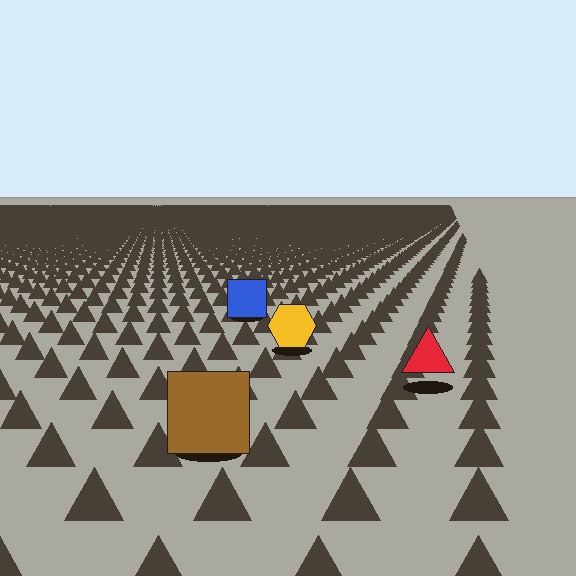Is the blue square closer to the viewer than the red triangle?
No. The red triangle is closer — you can tell from the texture gradient: the ground texture is coarser near it.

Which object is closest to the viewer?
The brown square is closest. The texture marks near it are larger and more spread out.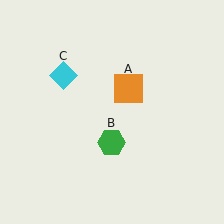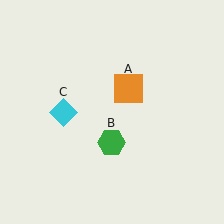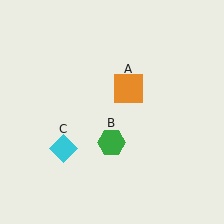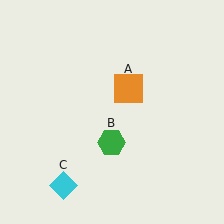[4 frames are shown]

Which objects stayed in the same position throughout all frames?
Orange square (object A) and green hexagon (object B) remained stationary.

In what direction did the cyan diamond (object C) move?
The cyan diamond (object C) moved down.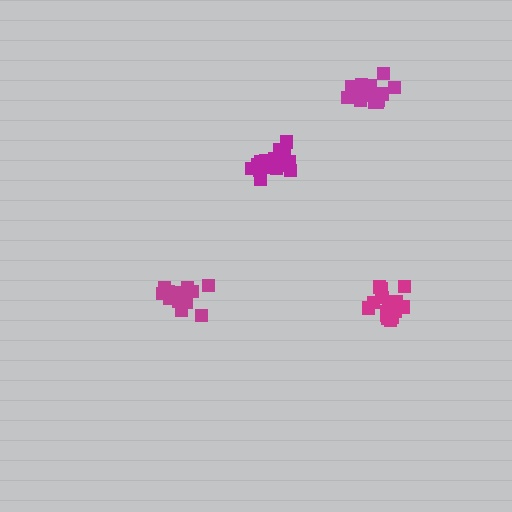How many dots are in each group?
Group 1: 13 dots, Group 2: 16 dots, Group 3: 16 dots, Group 4: 18 dots (63 total).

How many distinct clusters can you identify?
There are 4 distinct clusters.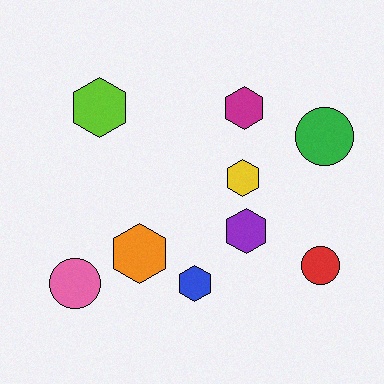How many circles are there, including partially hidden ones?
There are 3 circles.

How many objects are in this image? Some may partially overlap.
There are 9 objects.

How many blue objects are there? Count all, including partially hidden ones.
There is 1 blue object.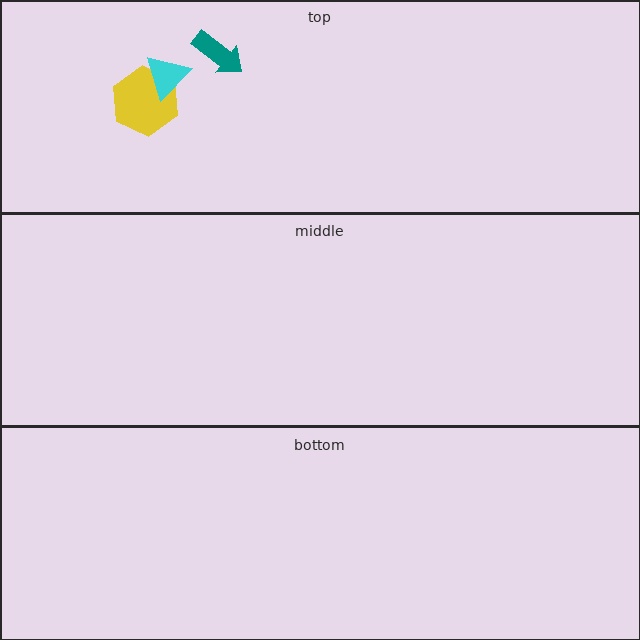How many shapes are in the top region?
3.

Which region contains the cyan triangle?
The top region.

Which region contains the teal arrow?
The top region.